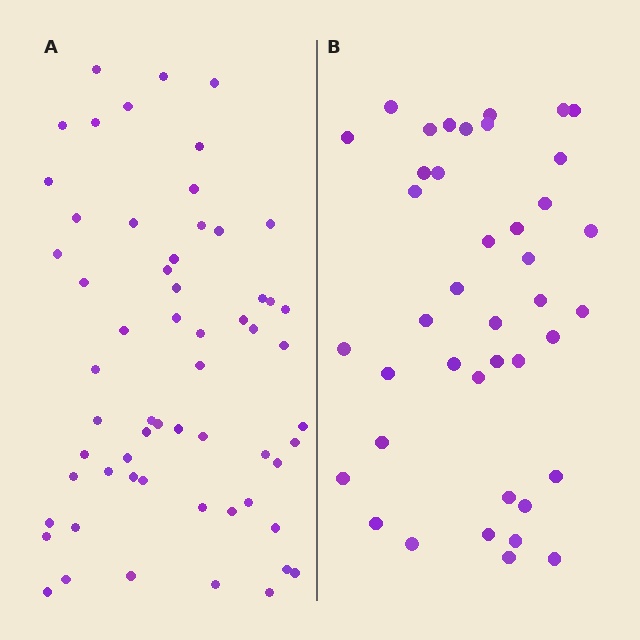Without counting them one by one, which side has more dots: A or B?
Region A (the left region) has more dots.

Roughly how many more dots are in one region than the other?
Region A has approximately 20 more dots than region B.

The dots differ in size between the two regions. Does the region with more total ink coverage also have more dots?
No. Region B has more total ink coverage because its dots are larger, but region A actually contains more individual dots. Total area can be misleading — the number of items is what matters here.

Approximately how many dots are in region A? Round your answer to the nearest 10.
About 60 dots.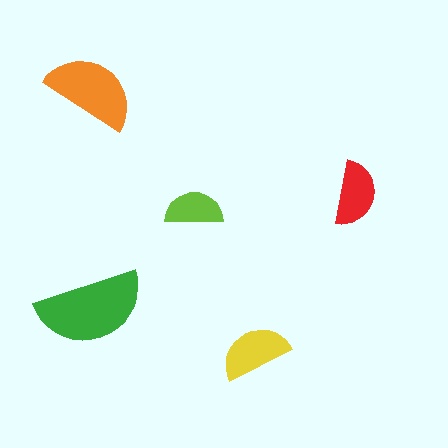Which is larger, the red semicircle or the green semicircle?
The green one.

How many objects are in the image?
There are 5 objects in the image.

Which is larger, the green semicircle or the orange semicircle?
The green one.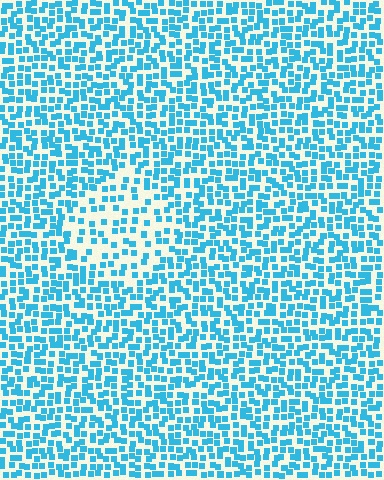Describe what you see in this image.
The image contains small cyan elements arranged at two different densities. A diamond-shaped region is visible where the elements are less densely packed than the surrounding area.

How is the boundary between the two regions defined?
The boundary is defined by a change in element density (approximately 1.8x ratio). All elements are the same color, size, and shape.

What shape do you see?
I see a diamond.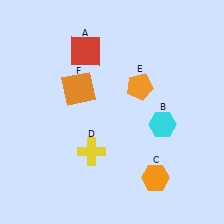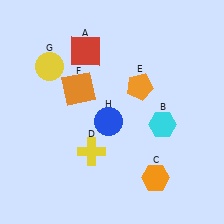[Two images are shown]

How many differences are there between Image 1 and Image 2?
There are 2 differences between the two images.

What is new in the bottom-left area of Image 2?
A blue circle (H) was added in the bottom-left area of Image 2.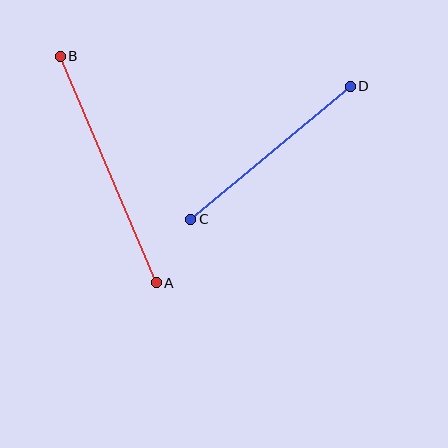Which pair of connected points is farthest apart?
Points A and B are farthest apart.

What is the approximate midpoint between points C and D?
The midpoint is at approximately (270, 153) pixels.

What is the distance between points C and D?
The distance is approximately 208 pixels.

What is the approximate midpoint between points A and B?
The midpoint is at approximately (108, 169) pixels.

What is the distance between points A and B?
The distance is approximately 246 pixels.